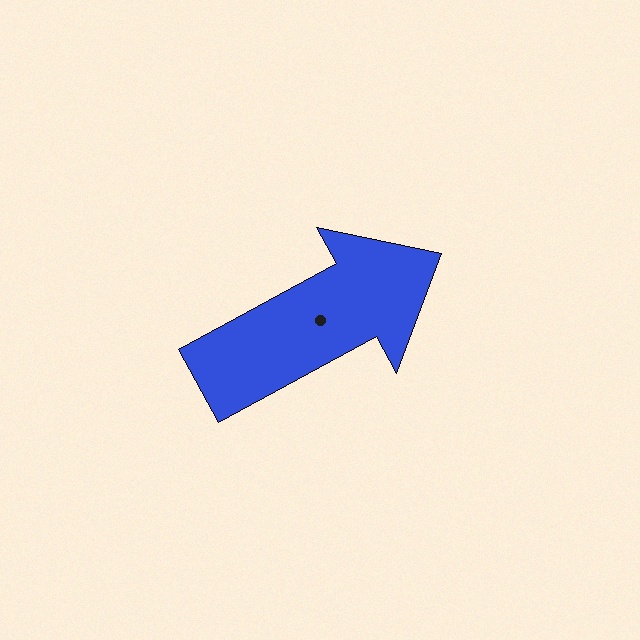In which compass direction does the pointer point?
Northeast.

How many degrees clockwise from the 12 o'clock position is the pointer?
Approximately 61 degrees.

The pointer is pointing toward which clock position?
Roughly 2 o'clock.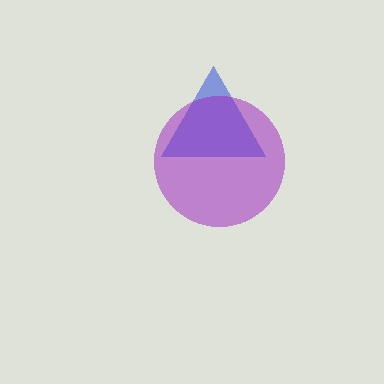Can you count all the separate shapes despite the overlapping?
Yes, there are 2 separate shapes.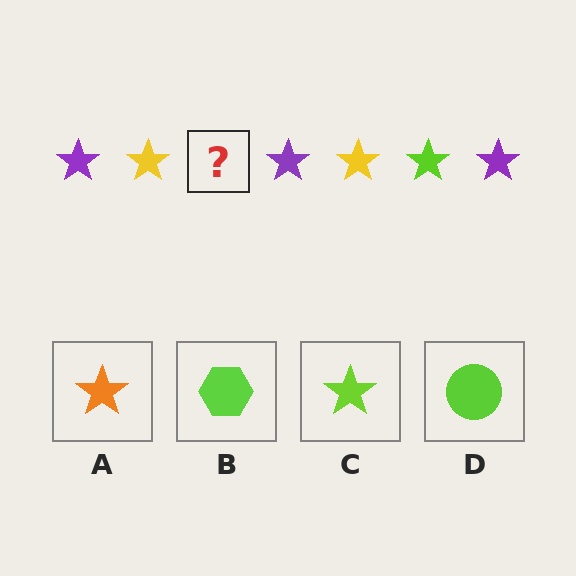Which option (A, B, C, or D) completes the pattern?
C.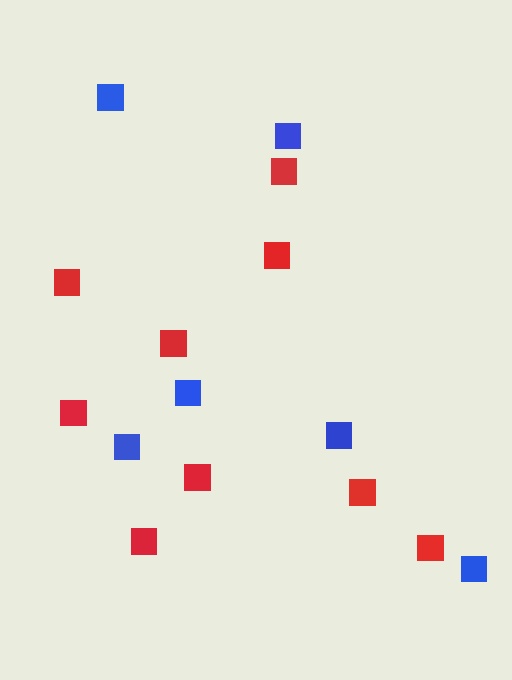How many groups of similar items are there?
There are 2 groups: one group of red squares (9) and one group of blue squares (6).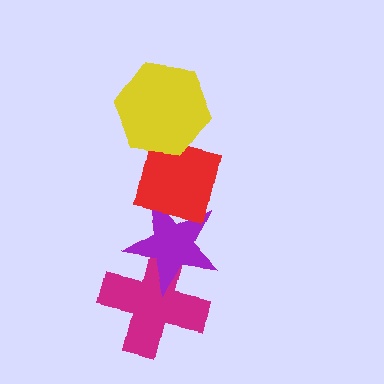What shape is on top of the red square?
The yellow hexagon is on top of the red square.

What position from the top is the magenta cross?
The magenta cross is 4th from the top.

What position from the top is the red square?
The red square is 2nd from the top.